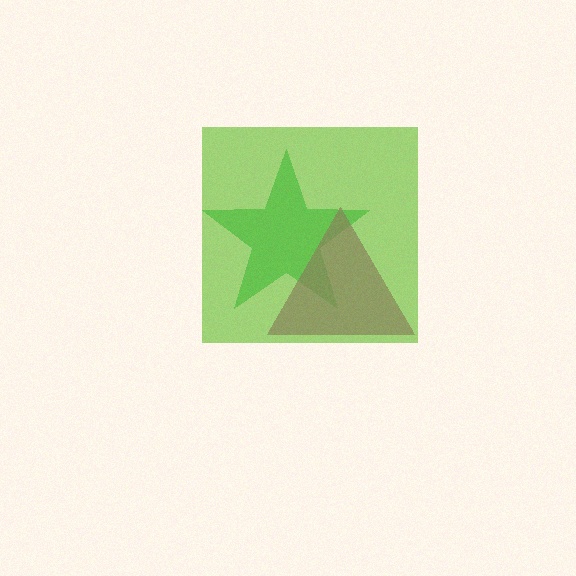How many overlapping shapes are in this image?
There are 3 overlapping shapes in the image.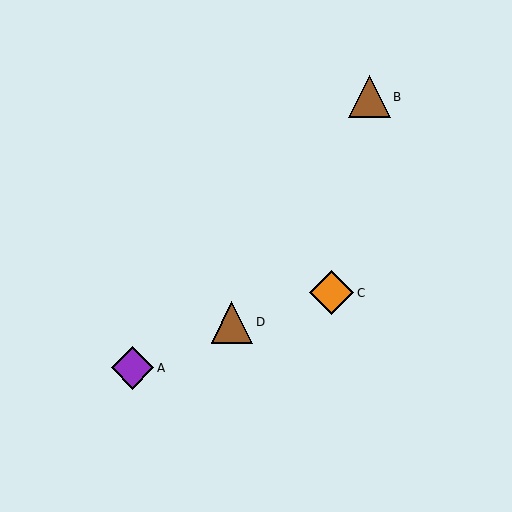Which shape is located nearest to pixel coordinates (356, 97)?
The brown triangle (labeled B) at (369, 97) is nearest to that location.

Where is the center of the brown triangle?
The center of the brown triangle is at (369, 97).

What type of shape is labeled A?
Shape A is a purple diamond.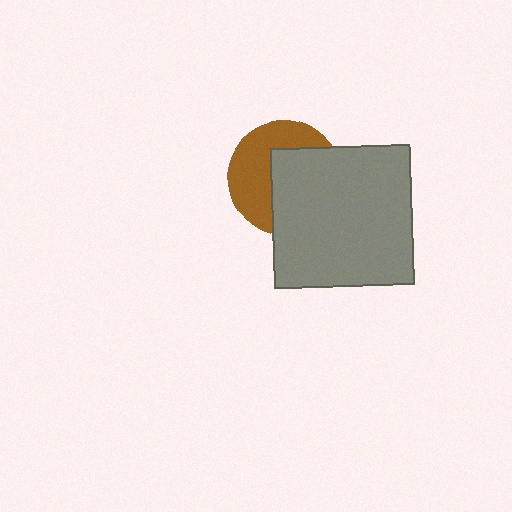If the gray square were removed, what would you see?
You would see the complete brown circle.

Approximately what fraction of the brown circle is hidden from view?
Roughly 52% of the brown circle is hidden behind the gray square.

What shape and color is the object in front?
The object in front is a gray square.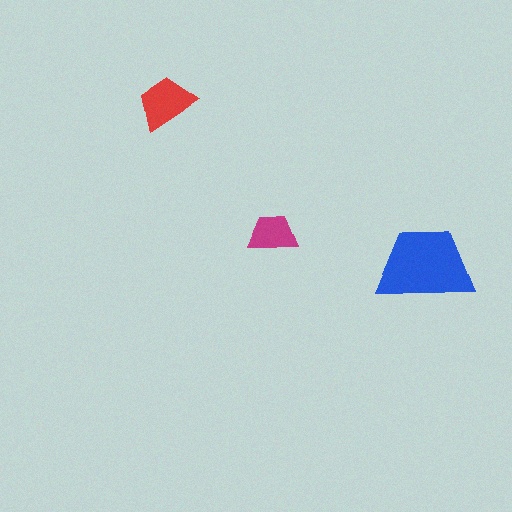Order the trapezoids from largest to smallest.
the blue one, the red one, the magenta one.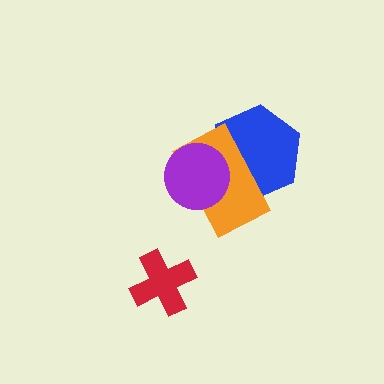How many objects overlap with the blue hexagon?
2 objects overlap with the blue hexagon.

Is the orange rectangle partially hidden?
Yes, it is partially covered by another shape.